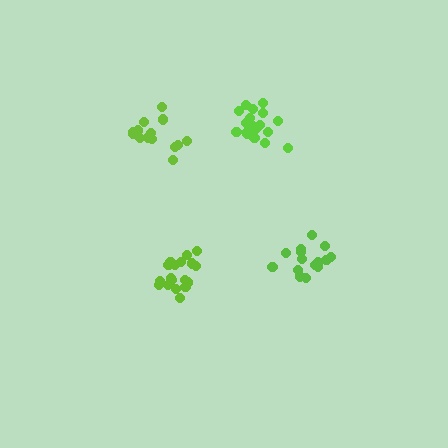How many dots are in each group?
Group 1: 14 dots, Group 2: 16 dots, Group 3: 18 dots, Group 4: 19 dots (67 total).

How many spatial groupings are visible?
There are 4 spatial groupings.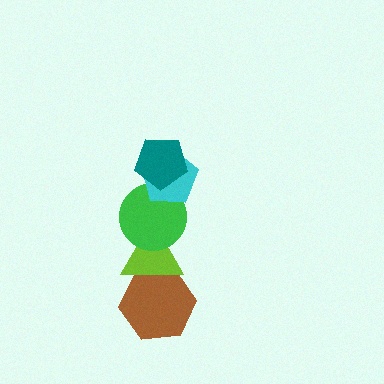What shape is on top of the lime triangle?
The green circle is on top of the lime triangle.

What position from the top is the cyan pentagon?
The cyan pentagon is 2nd from the top.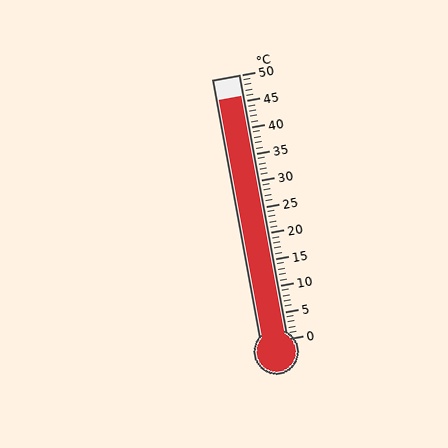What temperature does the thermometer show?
The thermometer shows approximately 46°C.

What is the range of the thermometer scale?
The thermometer scale ranges from 0°C to 50°C.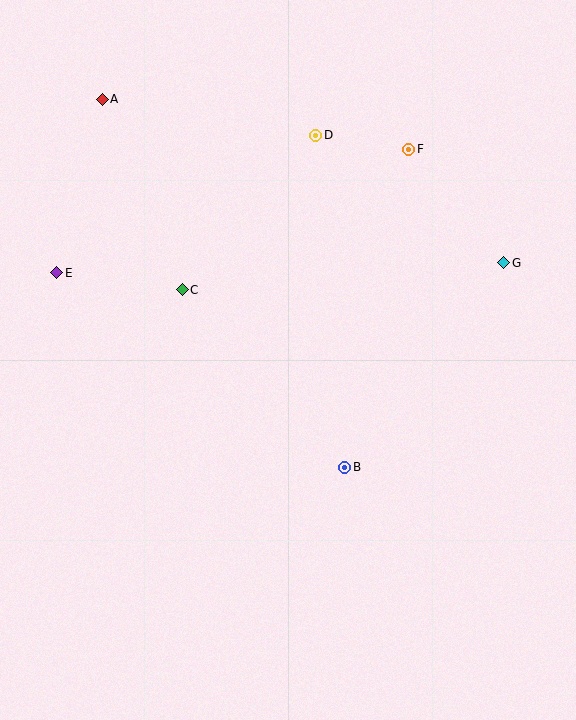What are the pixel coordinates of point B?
Point B is at (345, 467).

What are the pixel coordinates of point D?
Point D is at (316, 135).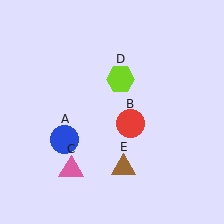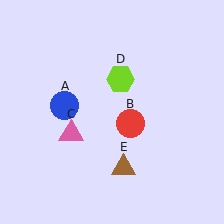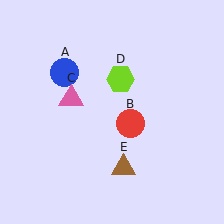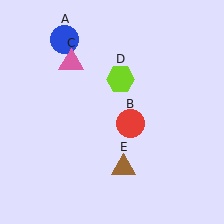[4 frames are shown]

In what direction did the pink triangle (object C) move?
The pink triangle (object C) moved up.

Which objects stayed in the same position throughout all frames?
Red circle (object B) and lime hexagon (object D) and brown triangle (object E) remained stationary.